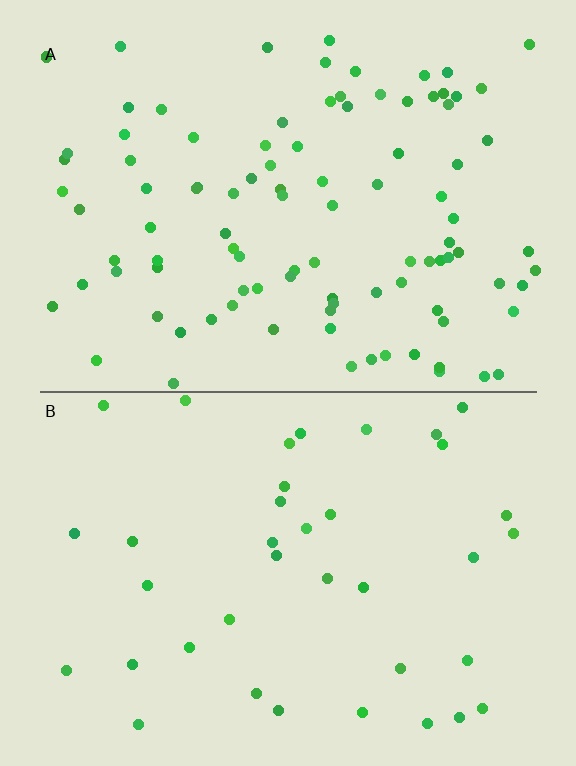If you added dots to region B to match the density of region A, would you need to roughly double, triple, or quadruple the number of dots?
Approximately triple.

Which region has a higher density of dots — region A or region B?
A (the top).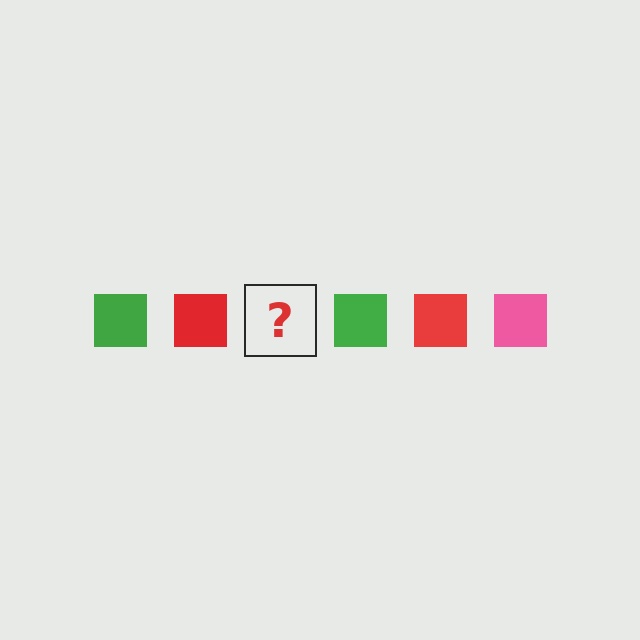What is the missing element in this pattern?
The missing element is a pink square.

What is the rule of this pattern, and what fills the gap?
The rule is that the pattern cycles through green, red, pink squares. The gap should be filled with a pink square.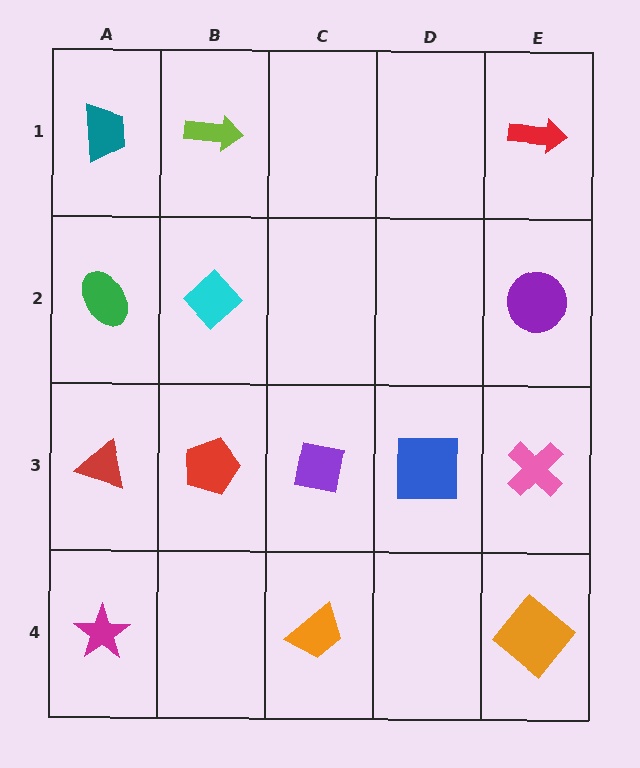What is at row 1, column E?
A red arrow.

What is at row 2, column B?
A cyan diamond.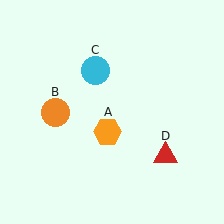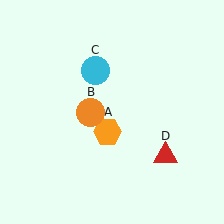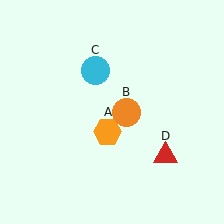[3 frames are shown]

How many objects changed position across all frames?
1 object changed position: orange circle (object B).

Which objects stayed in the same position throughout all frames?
Orange hexagon (object A) and cyan circle (object C) and red triangle (object D) remained stationary.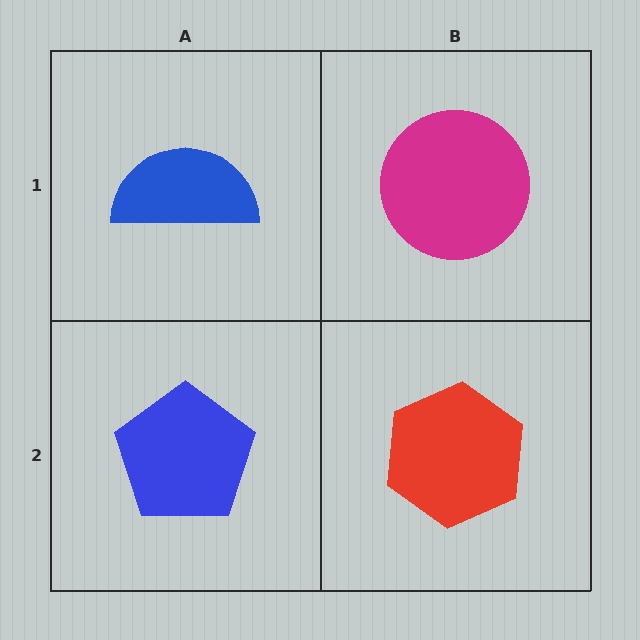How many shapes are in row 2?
2 shapes.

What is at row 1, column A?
A blue semicircle.